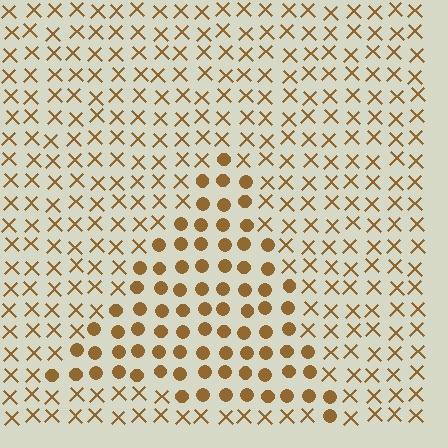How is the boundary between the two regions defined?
The boundary is defined by a change in element shape: circles inside vs. X marks outside. All elements share the same color and spacing.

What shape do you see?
I see a triangle.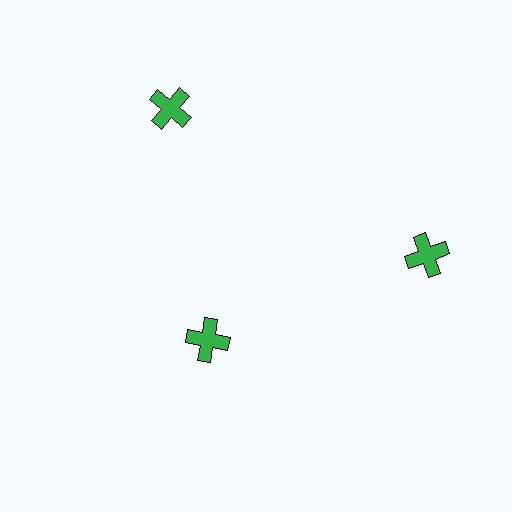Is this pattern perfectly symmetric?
No. The 3 green crosses are arranged in a ring, but one element near the 7 o'clock position is pulled inward toward the center, breaking the 3-fold rotational symmetry.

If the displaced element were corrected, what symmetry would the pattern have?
It would have 3-fold rotational symmetry — the pattern would map onto itself every 120 degrees.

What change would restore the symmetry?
The symmetry would be restored by moving it outward, back onto the ring so that all 3 crosses sit at equal angles and equal distance from the center.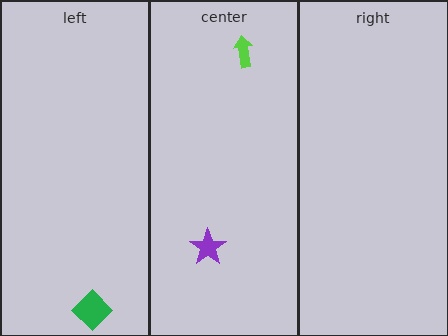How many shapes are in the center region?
2.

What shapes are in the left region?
The green diamond.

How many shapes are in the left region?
1.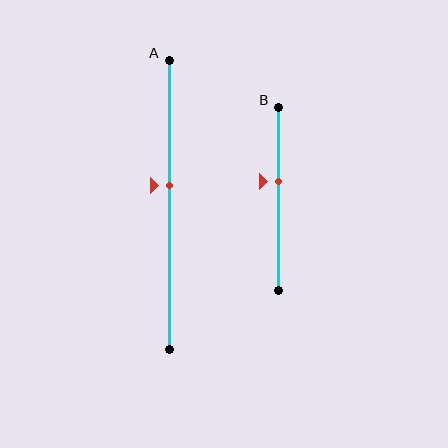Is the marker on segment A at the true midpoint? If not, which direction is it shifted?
No, the marker on segment A is shifted upward by about 7% of the segment length.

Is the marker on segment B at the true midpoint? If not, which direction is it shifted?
No, the marker on segment B is shifted upward by about 10% of the segment length.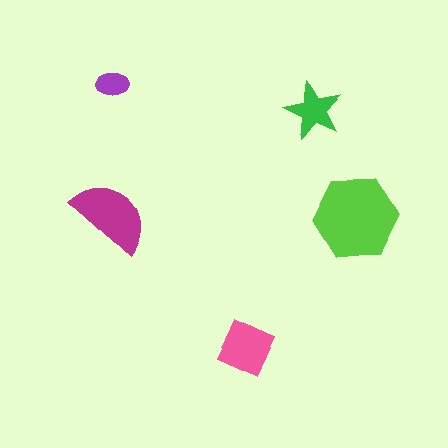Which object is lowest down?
The pink diamond is bottommost.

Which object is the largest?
The lime hexagon.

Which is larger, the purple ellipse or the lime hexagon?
The lime hexagon.